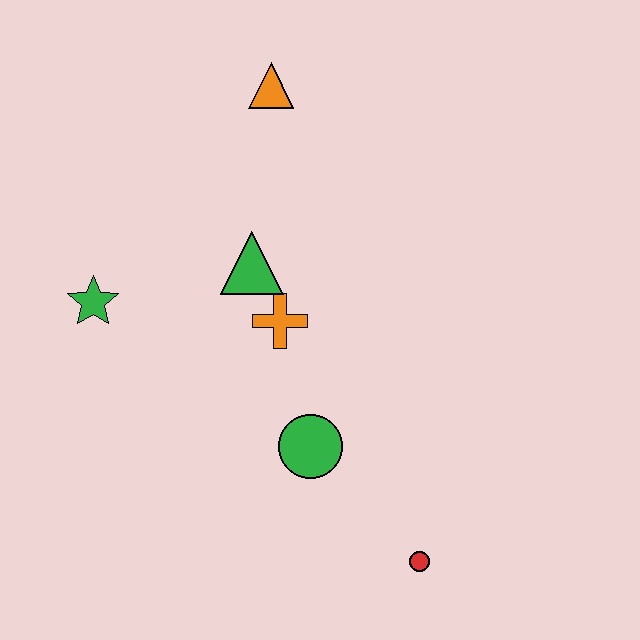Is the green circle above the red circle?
Yes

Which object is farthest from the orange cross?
The red circle is farthest from the orange cross.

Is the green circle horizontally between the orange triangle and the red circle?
Yes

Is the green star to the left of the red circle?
Yes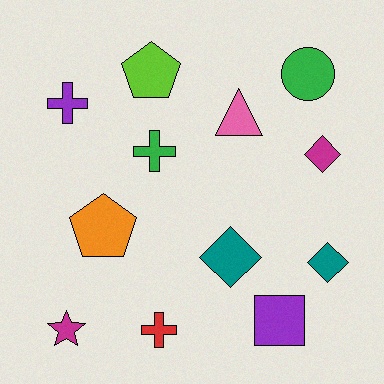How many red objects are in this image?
There is 1 red object.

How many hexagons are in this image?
There are no hexagons.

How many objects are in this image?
There are 12 objects.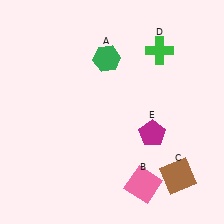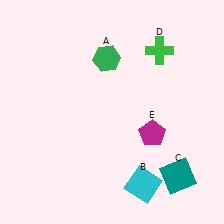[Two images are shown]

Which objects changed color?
B changed from pink to cyan. C changed from brown to teal.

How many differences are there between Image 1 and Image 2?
There are 2 differences between the two images.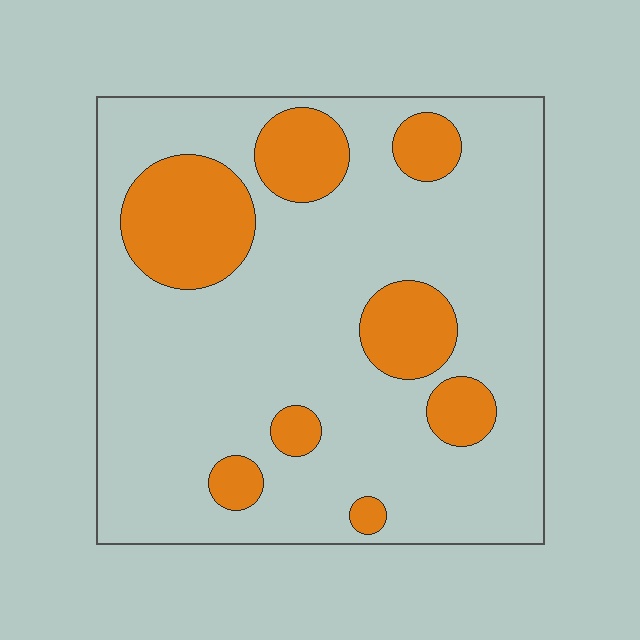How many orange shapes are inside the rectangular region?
8.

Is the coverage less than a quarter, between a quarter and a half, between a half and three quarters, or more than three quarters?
Less than a quarter.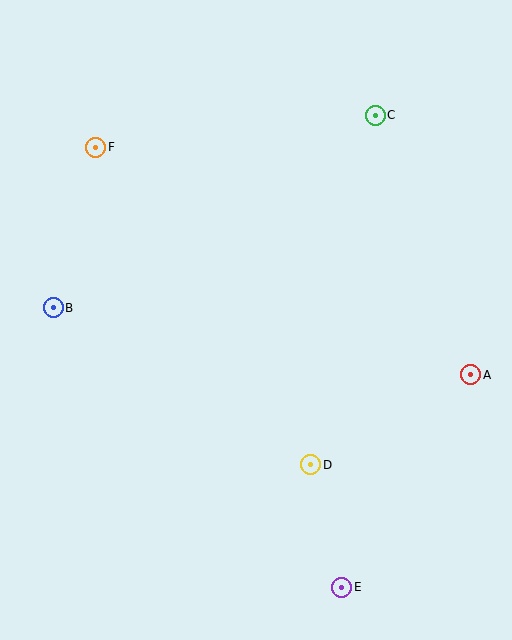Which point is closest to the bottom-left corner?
Point B is closest to the bottom-left corner.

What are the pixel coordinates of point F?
Point F is at (96, 147).